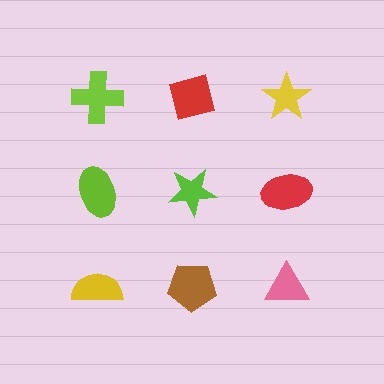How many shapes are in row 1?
3 shapes.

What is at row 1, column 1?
A lime cross.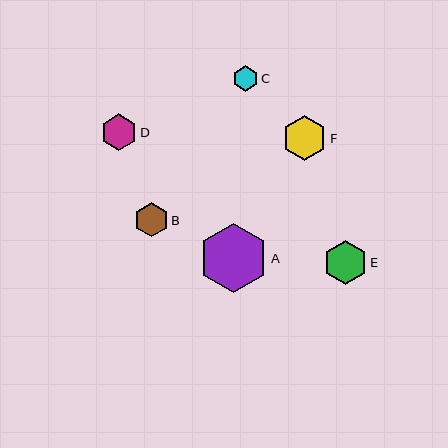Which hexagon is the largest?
Hexagon A is the largest with a size of approximately 69 pixels.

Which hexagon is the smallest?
Hexagon C is the smallest with a size of approximately 26 pixels.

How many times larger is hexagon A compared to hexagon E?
Hexagon A is approximately 1.6 times the size of hexagon E.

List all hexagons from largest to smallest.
From largest to smallest: A, F, E, D, B, C.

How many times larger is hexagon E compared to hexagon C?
Hexagon E is approximately 1.7 times the size of hexagon C.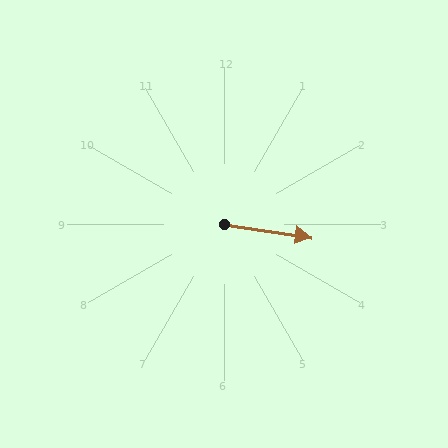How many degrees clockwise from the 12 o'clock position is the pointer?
Approximately 99 degrees.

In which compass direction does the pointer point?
East.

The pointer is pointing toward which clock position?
Roughly 3 o'clock.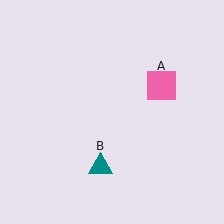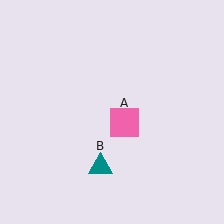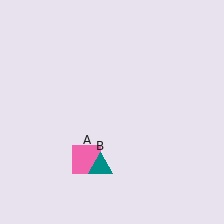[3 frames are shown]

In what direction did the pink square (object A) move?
The pink square (object A) moved down and to the left.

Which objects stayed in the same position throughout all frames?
Teal triangle (object B) remained stationary.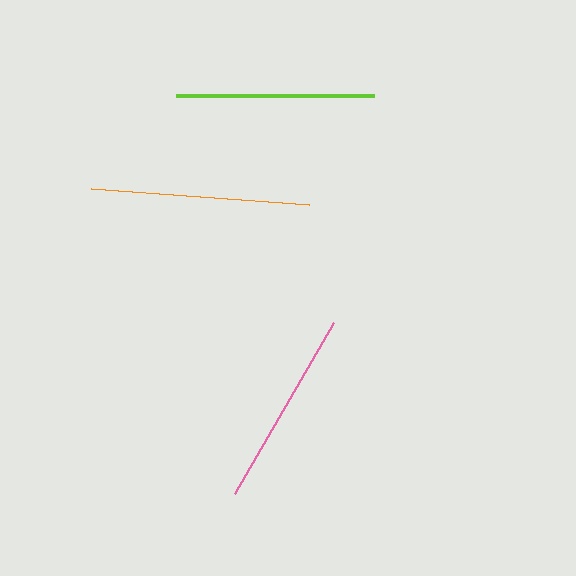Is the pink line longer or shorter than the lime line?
The lime line is longer than the pink line.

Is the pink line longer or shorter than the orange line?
The orange line is longer than the pink line.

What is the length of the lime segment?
The lime segment is approximately 198 pixels long.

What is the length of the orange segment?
The orange segment is approximately 218 pixels long.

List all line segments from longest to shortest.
From longest to shortest: orange, lime, pink.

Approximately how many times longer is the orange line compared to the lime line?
The orange line is approximately 1.1 times the length of the lime line.